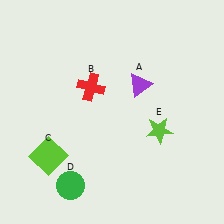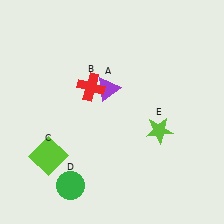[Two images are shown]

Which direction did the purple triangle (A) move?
The purple triangle (A) moved left.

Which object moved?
The purple triangle (A) moved left.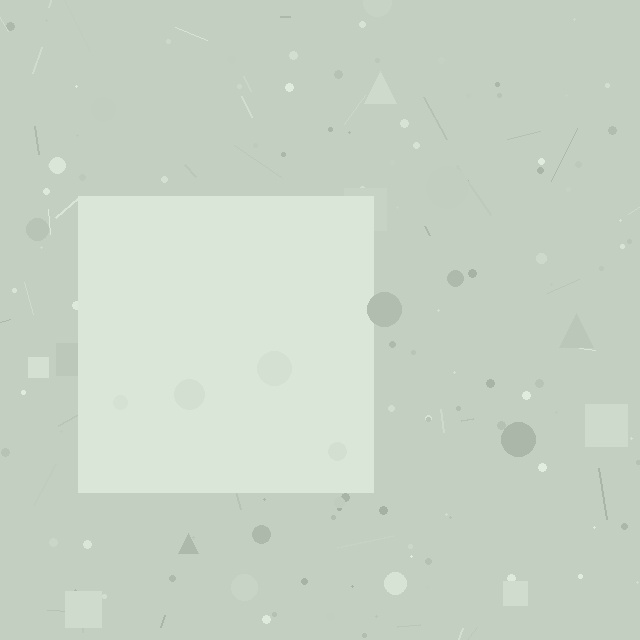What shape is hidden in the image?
A square is hidden in the image.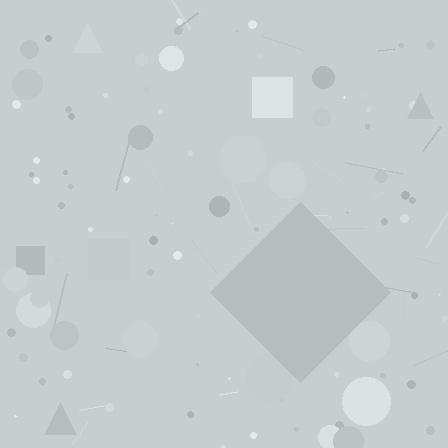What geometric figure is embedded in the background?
A diamond is embedded in the background.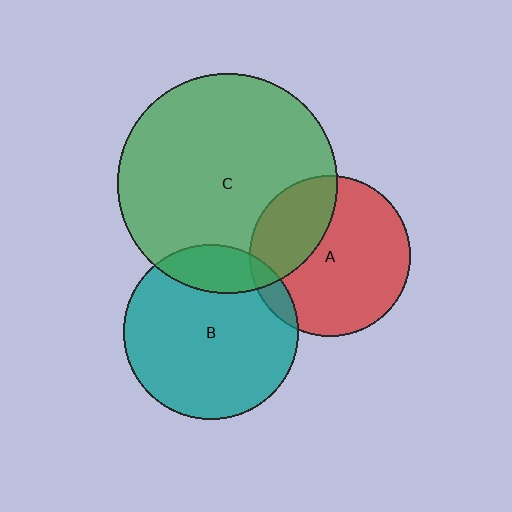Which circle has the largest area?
Circle C (green).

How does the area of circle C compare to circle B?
Approximately 1.6 times.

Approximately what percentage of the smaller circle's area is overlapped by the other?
Approximately 10%.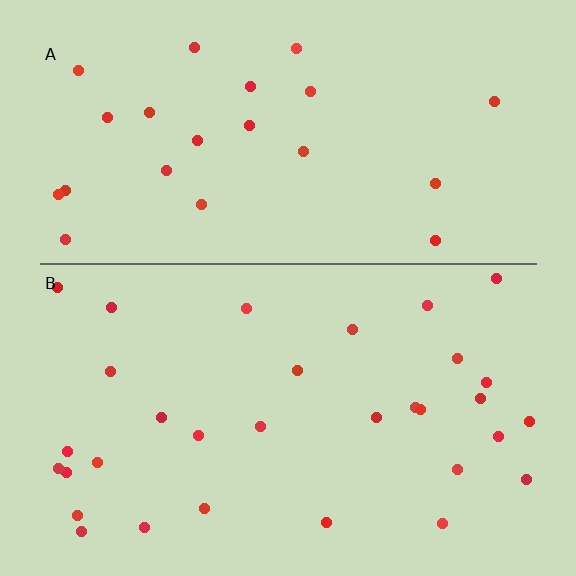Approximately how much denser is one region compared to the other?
Approximately 1.4× — region B over region A.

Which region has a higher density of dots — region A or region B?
B (the bottom).